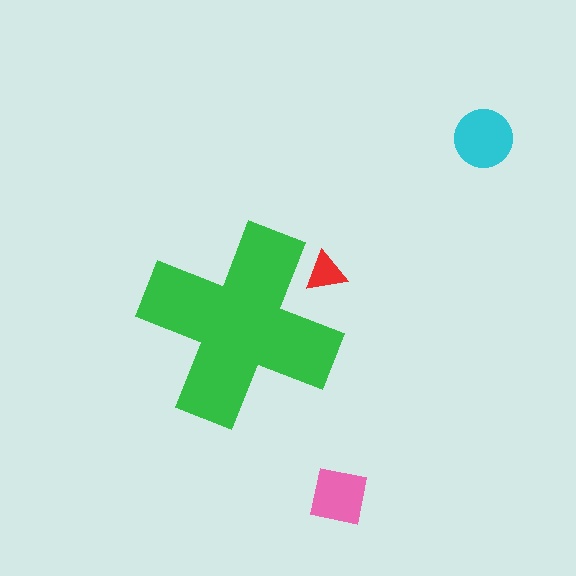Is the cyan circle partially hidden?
No, the cyan circle is fully visible.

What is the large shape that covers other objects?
A green cross.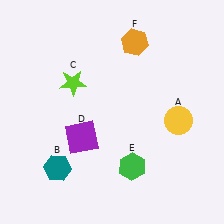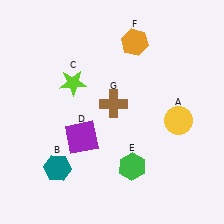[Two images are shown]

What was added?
A brown cross (G) was added in Image 2.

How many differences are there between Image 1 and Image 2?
There is 1 difference between the two images.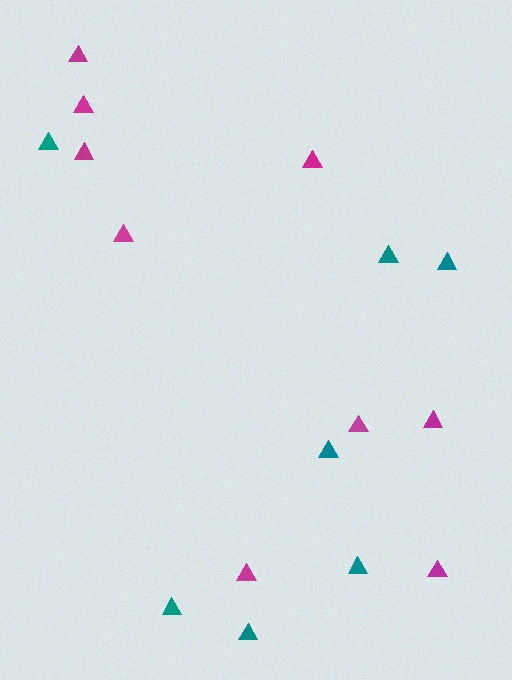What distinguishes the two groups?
There are 2 groups: one group of magenta triangles (9) and one group of teal triangles (7).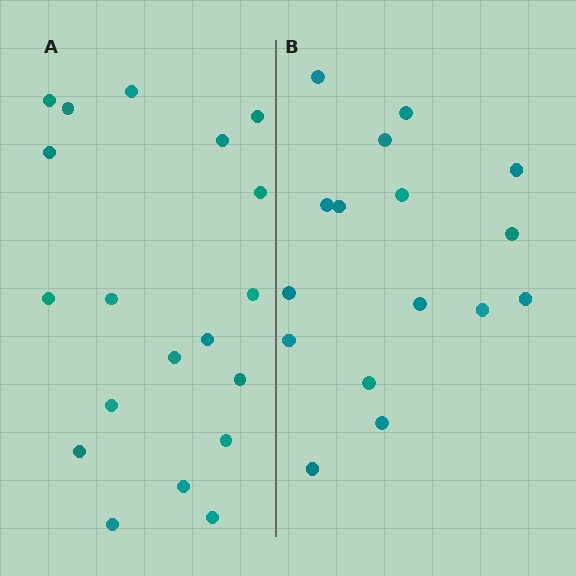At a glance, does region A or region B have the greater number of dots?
Region A (the left region) has more dots.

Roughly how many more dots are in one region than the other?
Region A has just a few more — roughly 2 or 3 more dots than region B.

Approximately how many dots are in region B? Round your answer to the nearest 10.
About 20 dots. (The exact count is 16, which rounds to 20.)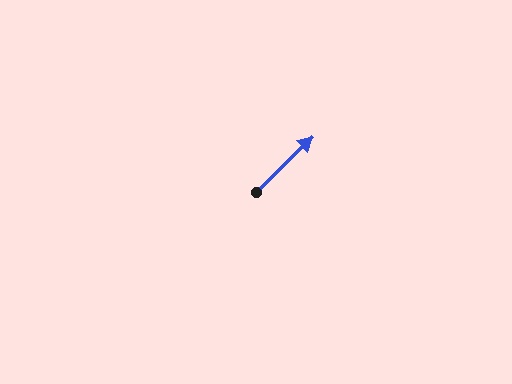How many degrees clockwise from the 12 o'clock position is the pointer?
Approximately 45 degrees.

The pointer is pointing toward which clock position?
Roughly 2 o'clock.